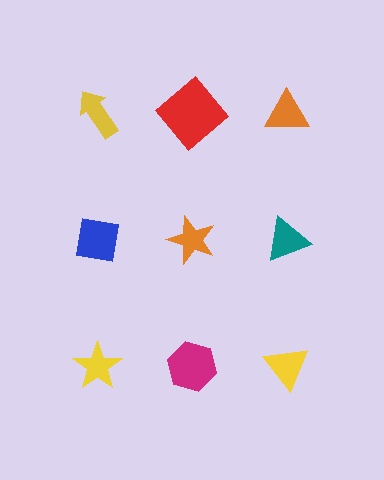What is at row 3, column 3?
A yellow triangle.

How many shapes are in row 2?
3 shapes.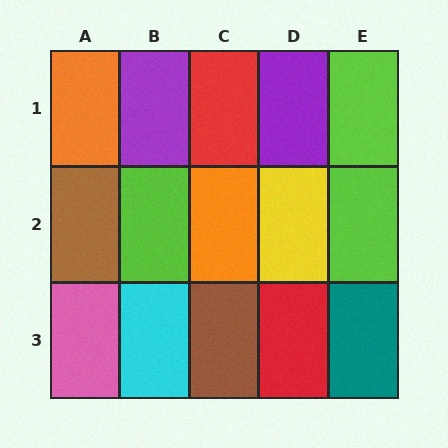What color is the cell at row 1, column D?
Purple.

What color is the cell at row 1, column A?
Orange.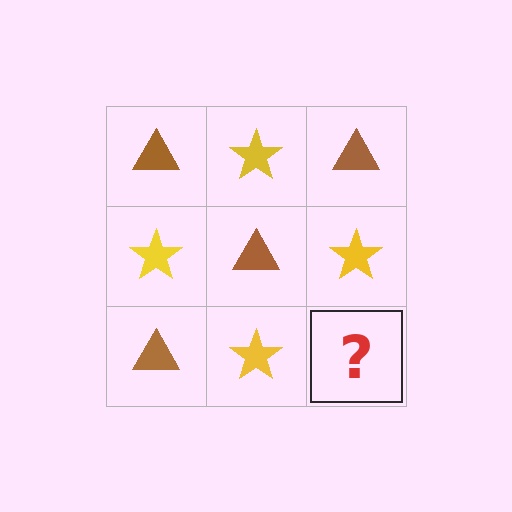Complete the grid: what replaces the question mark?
The question mark should be replaced with a brown triangle.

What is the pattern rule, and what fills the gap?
The rule is that it alternates brown triangle and yellow star in a checkerboard pattern. The gap should be filled with a brown triangle.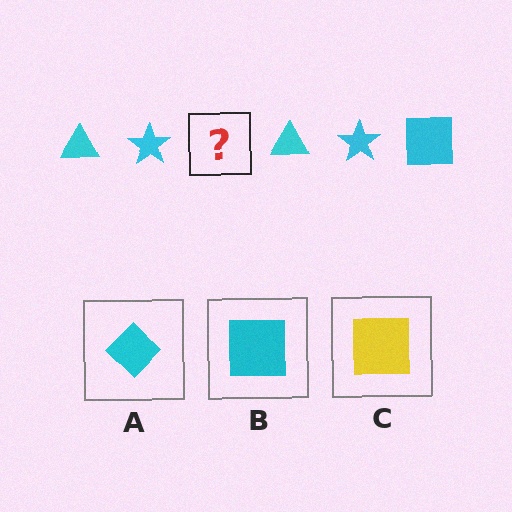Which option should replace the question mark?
Option B.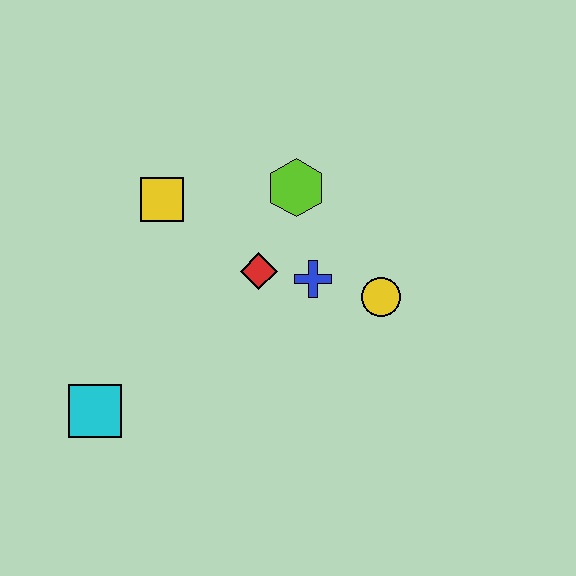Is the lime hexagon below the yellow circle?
No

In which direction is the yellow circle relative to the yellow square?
The yellow circle is to the right of the yellow square.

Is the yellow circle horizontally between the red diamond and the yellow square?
No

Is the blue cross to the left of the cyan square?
No